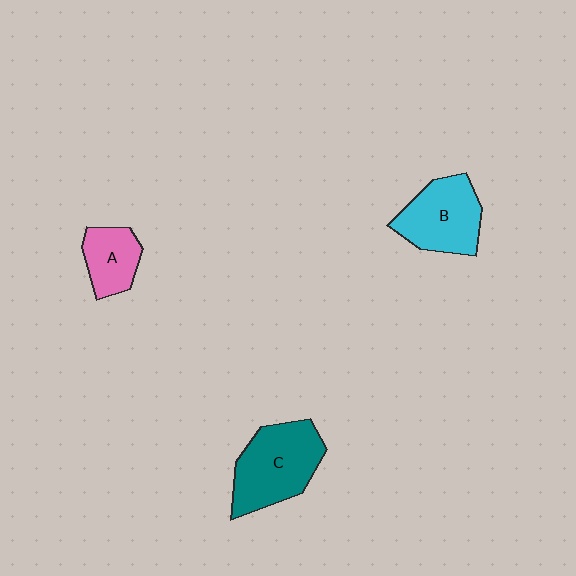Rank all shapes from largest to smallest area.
From largest to smallest: C (teal), B (cyan), A (pink).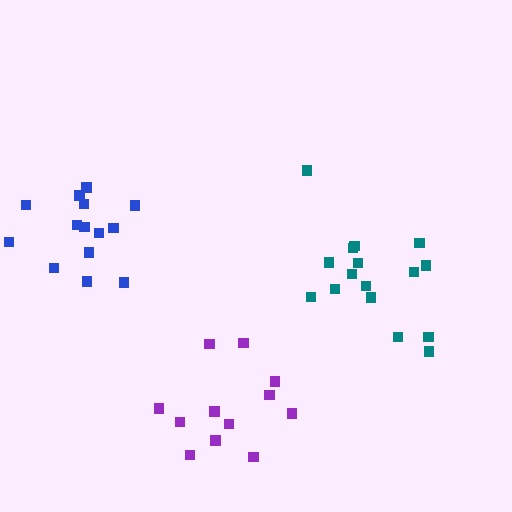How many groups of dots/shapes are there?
There are 3 groups.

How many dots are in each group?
Group 1: 16 dots, Group 2: 14 dots, Group 3: 12 dots (42 total).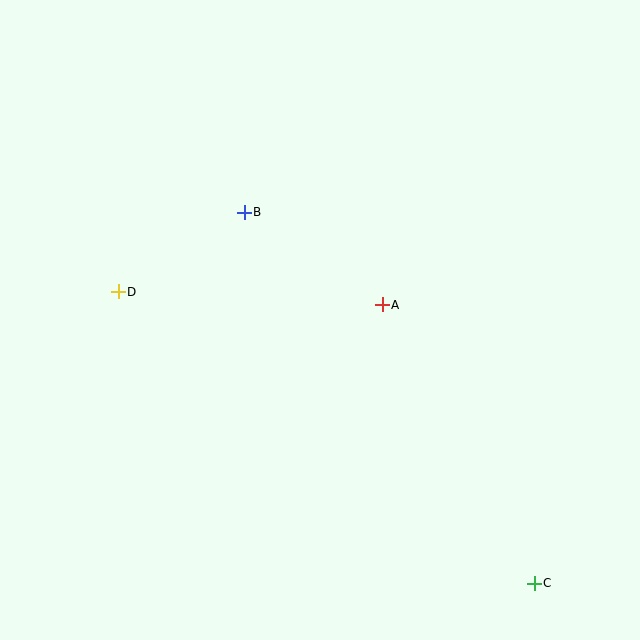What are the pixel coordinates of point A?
Point A is at (382, 305).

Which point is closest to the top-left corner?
Point D is closest to the top-left corner.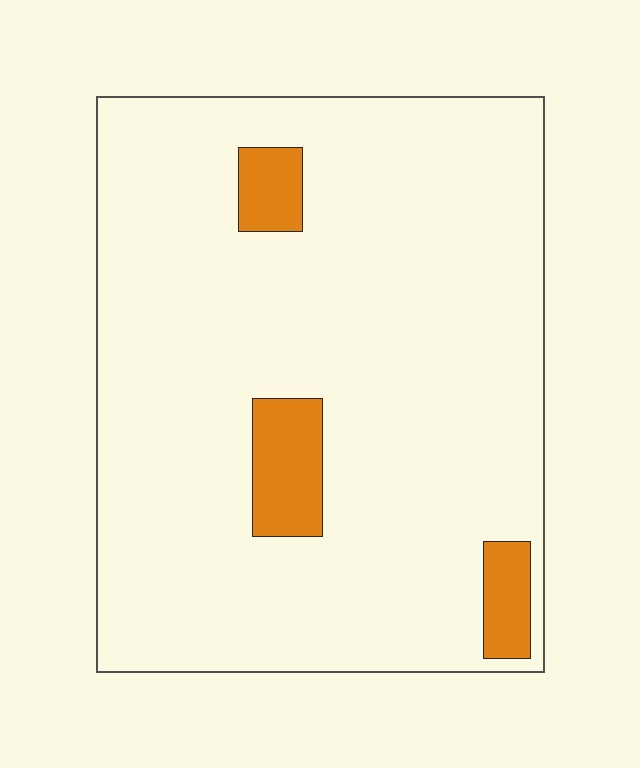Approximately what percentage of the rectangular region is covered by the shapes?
Approximately 10%.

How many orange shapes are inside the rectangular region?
3.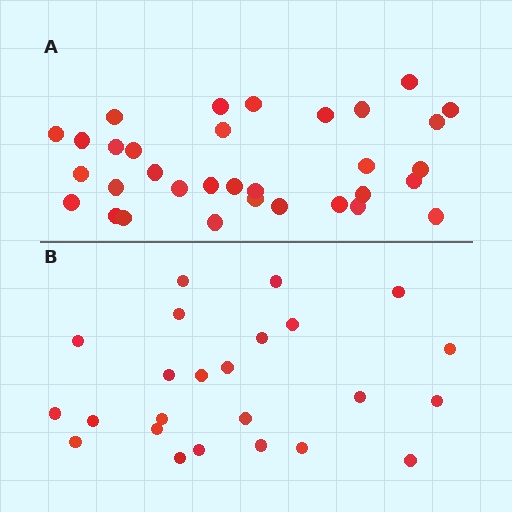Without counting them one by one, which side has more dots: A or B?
Region A (the top region) has more dots.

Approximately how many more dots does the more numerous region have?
Region A has roughly 8 or so more dots than region B.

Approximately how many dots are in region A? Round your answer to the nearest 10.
About 30 dots. (The exact count is 33, which rounds to 30.)